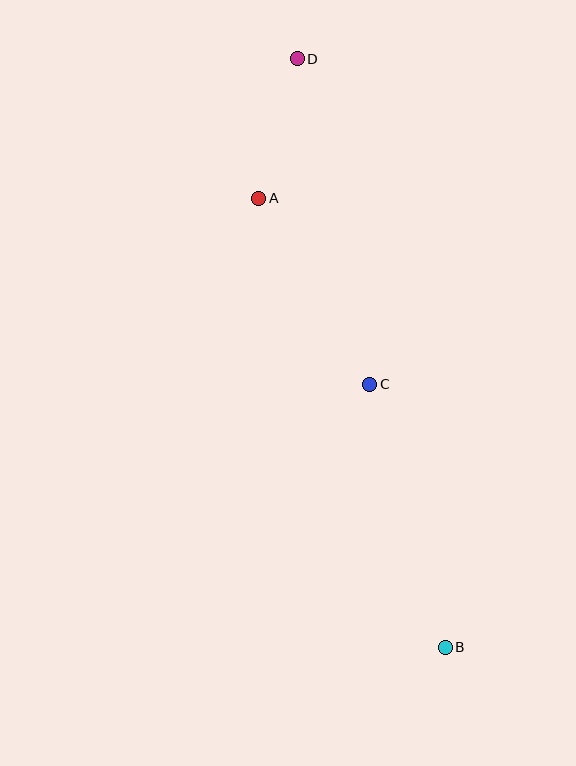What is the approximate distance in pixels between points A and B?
The distance between A and B is approximately 486 pixels.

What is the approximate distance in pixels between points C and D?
The distance between C and D is approximately 334 pixels.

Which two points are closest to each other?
Points A and D are closest to each other.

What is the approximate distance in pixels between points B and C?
The distance between B and C is approximately 274 pixels.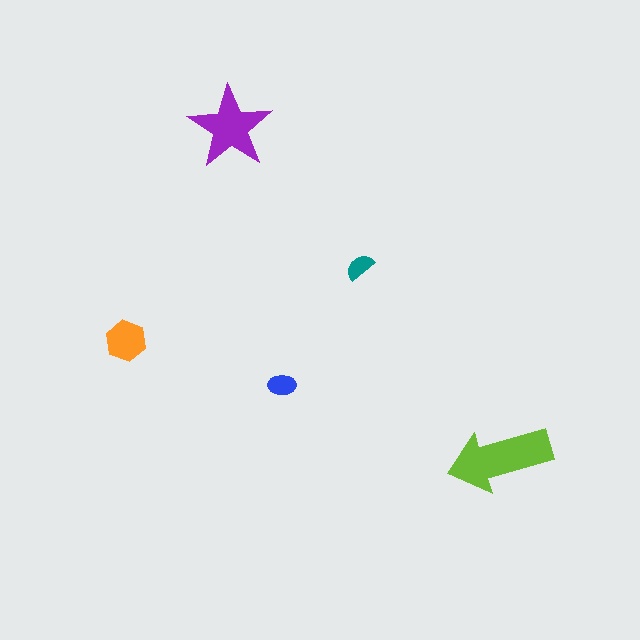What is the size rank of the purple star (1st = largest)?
2nd.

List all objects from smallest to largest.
The teal semicircle, the blue ellipse, the orange hexagon, the purple star, the lime arrow.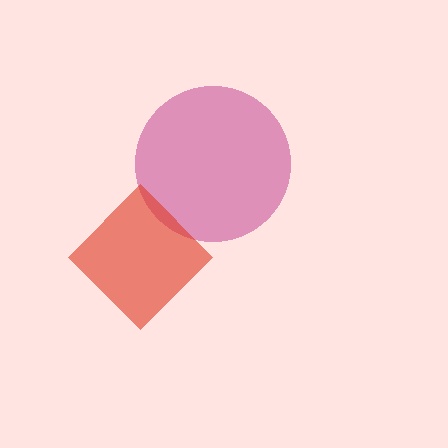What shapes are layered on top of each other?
The layered shapes are: a magenta circle, a red diamond.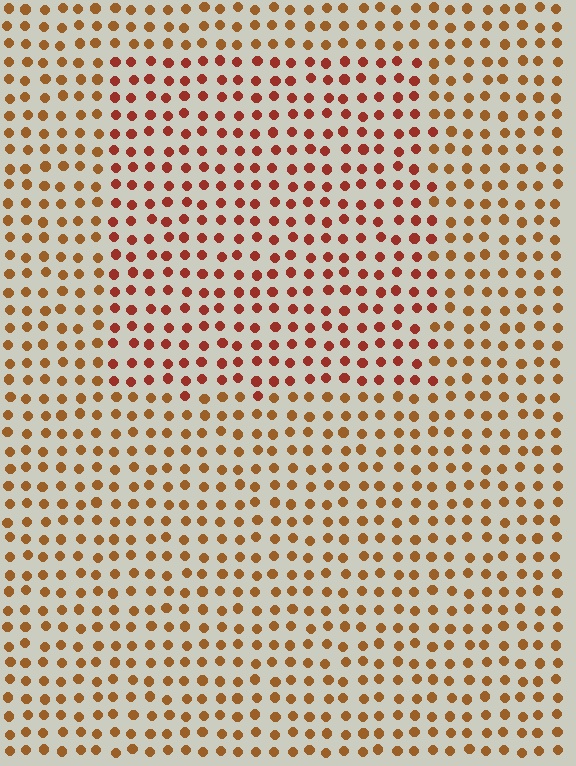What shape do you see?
I see a rectangle.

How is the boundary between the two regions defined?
The boundary is defined purely by a slight shift in hue (about 25 degrees). Spacing, size, and orientation are identical on both sides.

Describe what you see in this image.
The image is filled with small brown elements in a uniform arrangement. A rectangle-shaped region is visible where the elements are tinted to a slightly different hue, forming a subtle color boundary.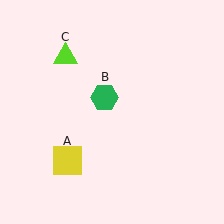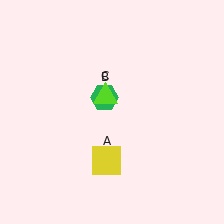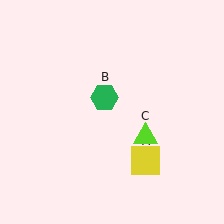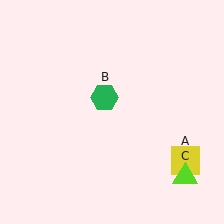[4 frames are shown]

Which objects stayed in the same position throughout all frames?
Green hexagon (object B) remained stationary.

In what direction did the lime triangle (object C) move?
The lime triangle (object C) moved down and to the right.